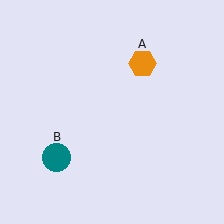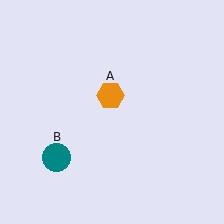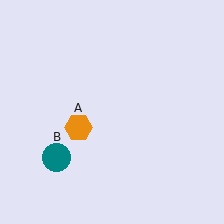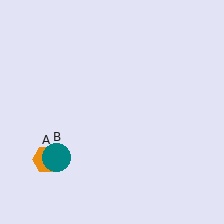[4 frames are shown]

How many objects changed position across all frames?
1 object changed position: orange hexagon (object A).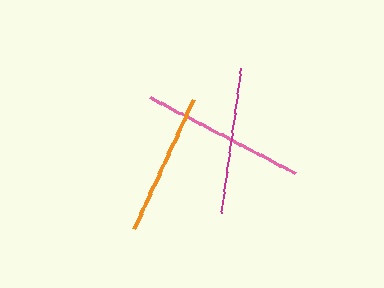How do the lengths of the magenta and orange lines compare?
The magenta and orange lines are approximately the same length.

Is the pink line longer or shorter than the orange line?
The pink line is longer than the orange line.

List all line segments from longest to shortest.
From longest to shortest: pink, magenta, orange.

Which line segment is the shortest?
The orange line is the shortest at approximately 143 pixels.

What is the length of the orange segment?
The orange segment is approximately 143 pixels long.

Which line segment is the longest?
The pink line is the longest at approximately 163 pixels.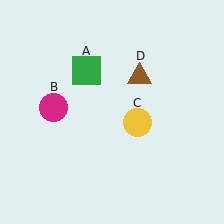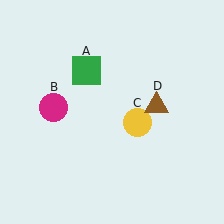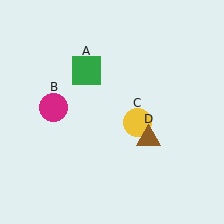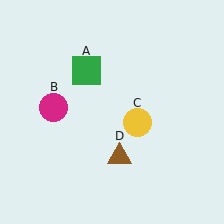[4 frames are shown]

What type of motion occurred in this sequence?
The brown triangle (object D) rotated clockwise around the center of the scene.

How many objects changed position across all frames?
1 object changed position: brown triangle (object D).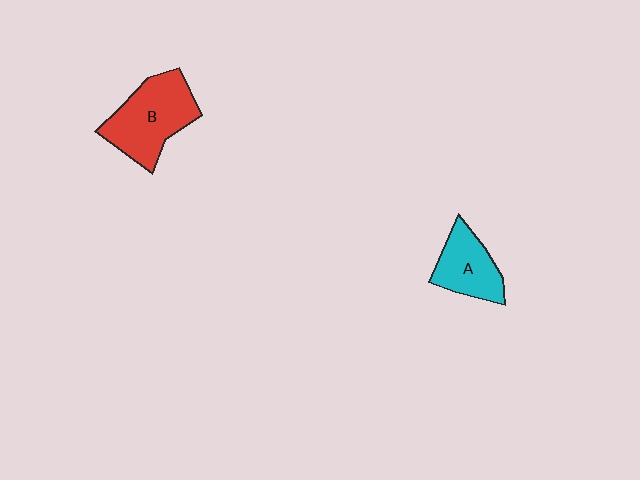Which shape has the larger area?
Shape B (red).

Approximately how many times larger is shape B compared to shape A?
Approximately 1.5 times.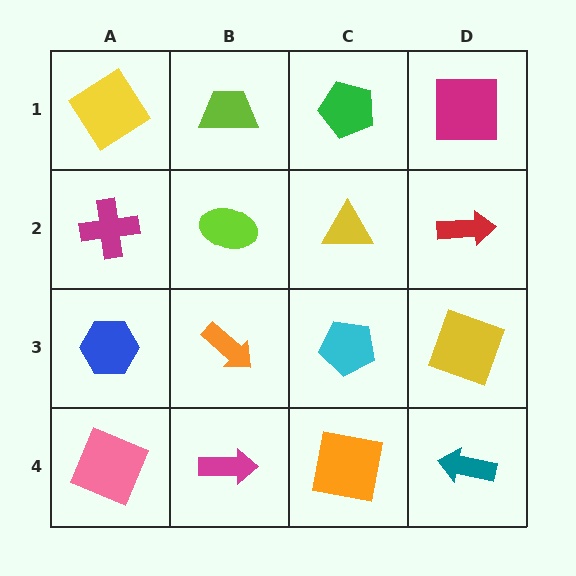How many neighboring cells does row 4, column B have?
3.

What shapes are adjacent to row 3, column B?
A lime ellipse (row 2, column B), a magenta arrow (row 4, column B), a blue hexagon (row 3, column A), a cyan pentagon (row 3, column C).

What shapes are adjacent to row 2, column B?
A lime trapezoid (row 1, column B), an orange arrow (row 3, column B), a magenta cross (row 2, column A), a yellow triangle (row 2, column C).